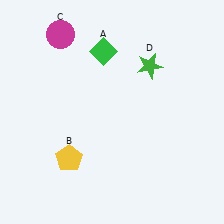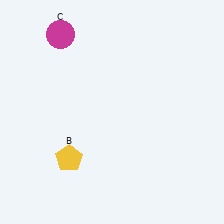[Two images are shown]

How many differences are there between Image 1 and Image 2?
There are 2 differences between the two images.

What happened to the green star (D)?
The green star (D) was removed in Image 2. It was in the top-right area of Image 1.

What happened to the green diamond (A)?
The green diamond (A) was removed in Image 2. It was in the top-left area of Image 1.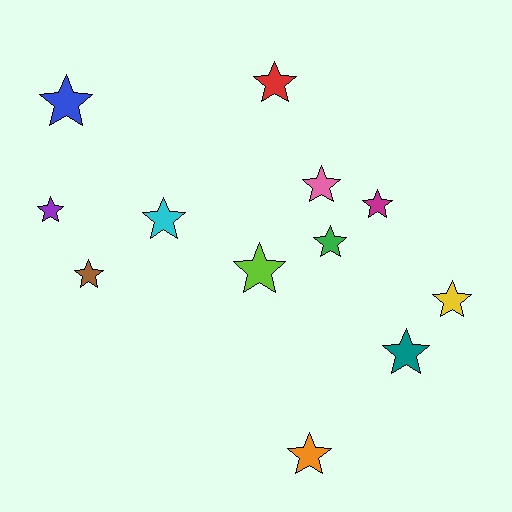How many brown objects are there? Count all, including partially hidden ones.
There is 1 brown object.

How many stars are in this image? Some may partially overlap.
There are 12 stars.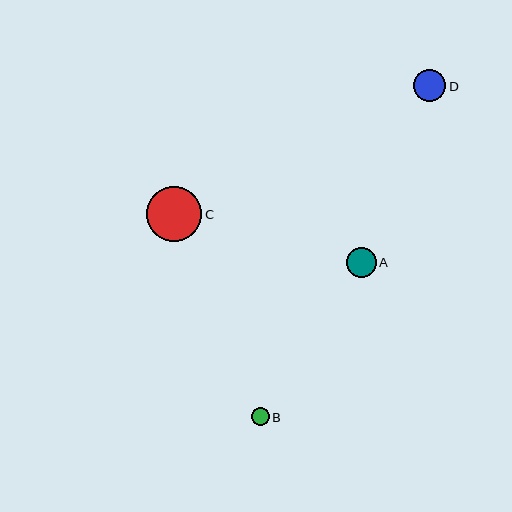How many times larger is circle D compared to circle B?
Circle D is approximately 1.8 times the size of circle B.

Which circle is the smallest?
Circle B is the smallest with a size of approximately 18 pixels.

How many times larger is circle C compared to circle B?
Circle C is approximately 3.2 times the size of circle B.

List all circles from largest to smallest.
From largest to smallest: C, D, A, B.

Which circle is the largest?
Circle C is the largest with a size of approximately 56 pixels.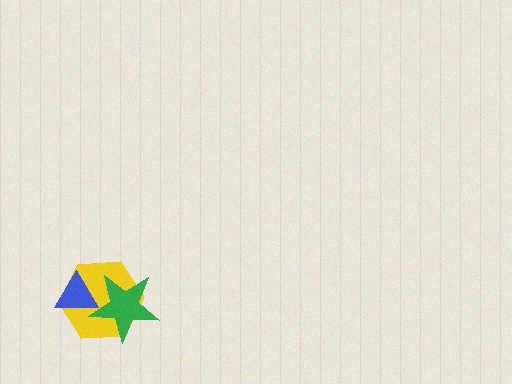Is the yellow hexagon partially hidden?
Yes, it is partially covered by another shape.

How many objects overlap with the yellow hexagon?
2 objects overlap with the yellow hexagon.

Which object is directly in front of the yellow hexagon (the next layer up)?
The green star is directly in front of the yellow hexagon.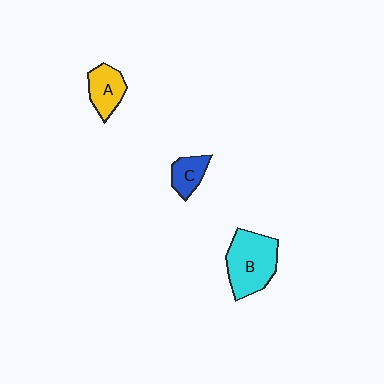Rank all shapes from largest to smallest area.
From largest to smallest: B (cyan), A (yellow), C (blue).